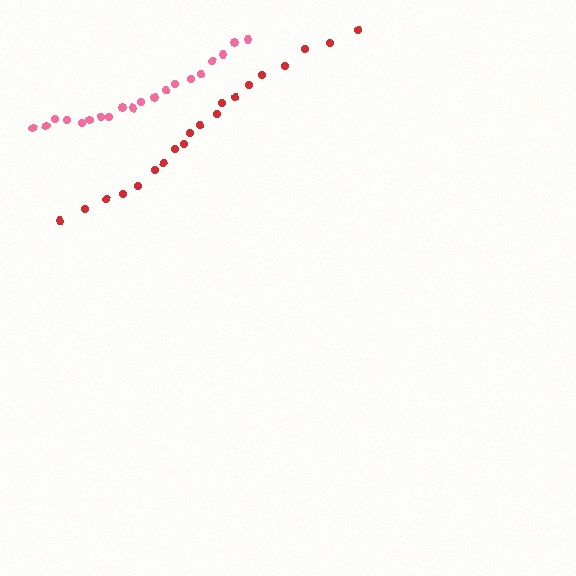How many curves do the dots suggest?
There are 2 distinct paths.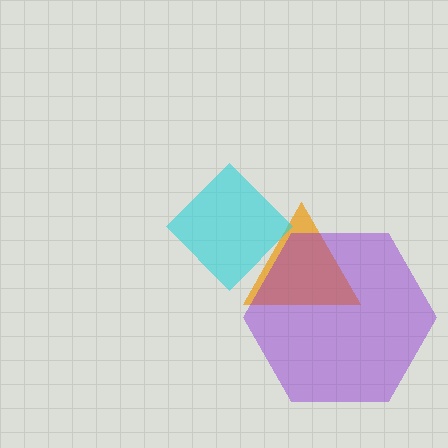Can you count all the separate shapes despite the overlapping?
Yes, there are 3 separate shapes.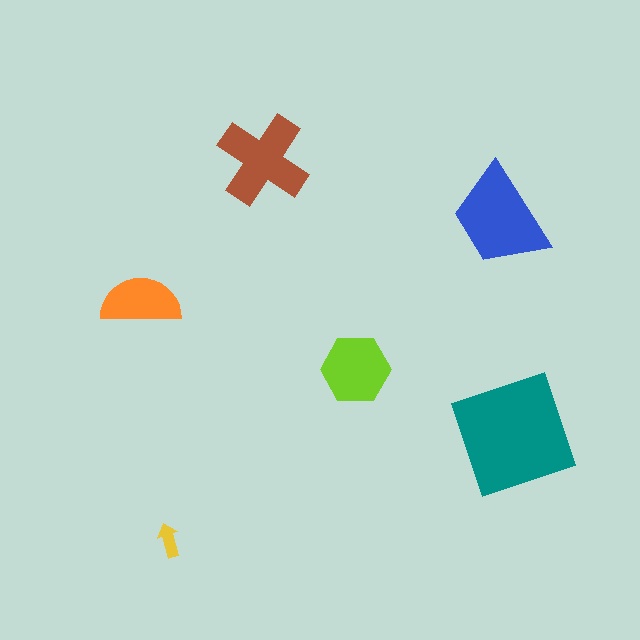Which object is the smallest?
The yellow arrow.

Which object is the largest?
The teal square.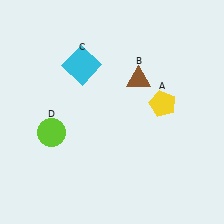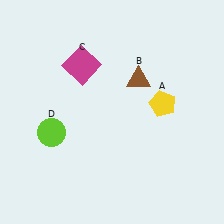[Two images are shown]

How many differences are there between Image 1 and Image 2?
There is 1 difference between the two images.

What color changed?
The square (C) changed from cyan in Image 1 to magenta in Image 2.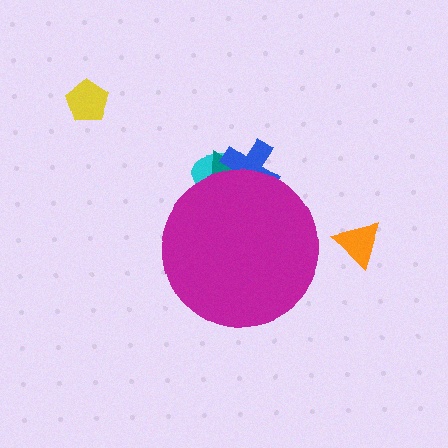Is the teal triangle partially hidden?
Yes, the teal triangle is partially hidden behind the magenta circle.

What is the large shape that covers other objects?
A magenta circle.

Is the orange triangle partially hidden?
No, the orange triangle is fully visible.